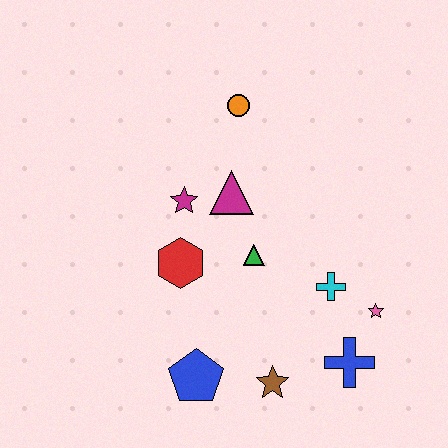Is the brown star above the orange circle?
No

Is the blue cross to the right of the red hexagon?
Yes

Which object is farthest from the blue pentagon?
The orange circle is farthest from the blue pentagon.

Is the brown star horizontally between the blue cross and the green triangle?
Yes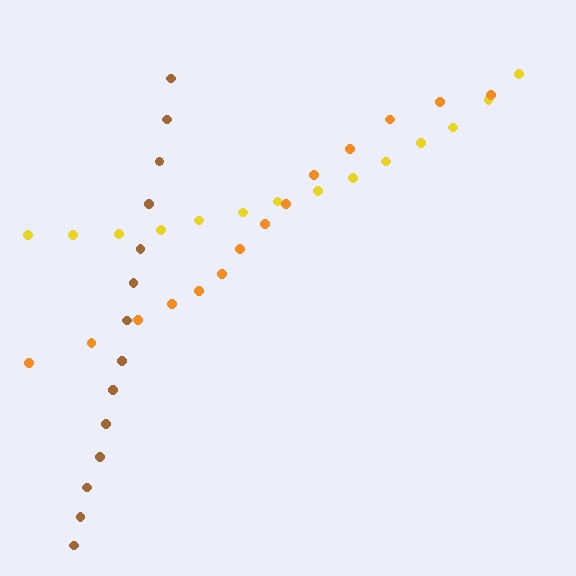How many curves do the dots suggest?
There are 3 distinct paths.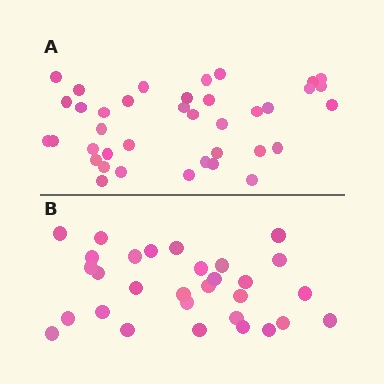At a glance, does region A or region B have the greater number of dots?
Region A (the top region) has more dots.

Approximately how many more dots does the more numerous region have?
Region A has roughly 8 or so more dots than region B.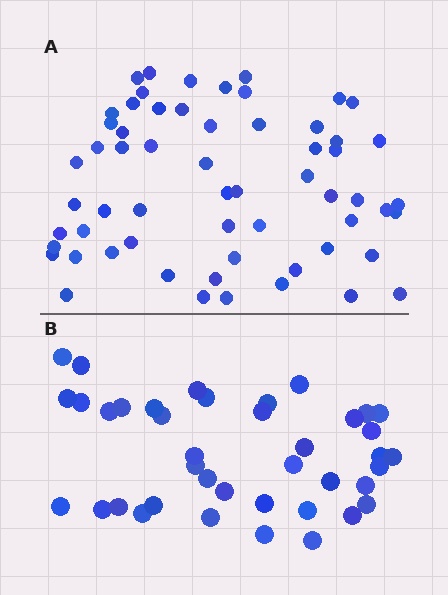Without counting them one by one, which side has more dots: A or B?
Region A (the top region) has more dots.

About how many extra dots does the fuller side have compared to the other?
Region A has approximately 20 more dots than region B.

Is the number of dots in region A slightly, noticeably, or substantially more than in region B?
Region A has substantially more. The ratio is roughly 1.5 to 1.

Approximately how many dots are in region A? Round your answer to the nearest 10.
About 60 dots.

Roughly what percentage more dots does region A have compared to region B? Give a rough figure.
About 50% more.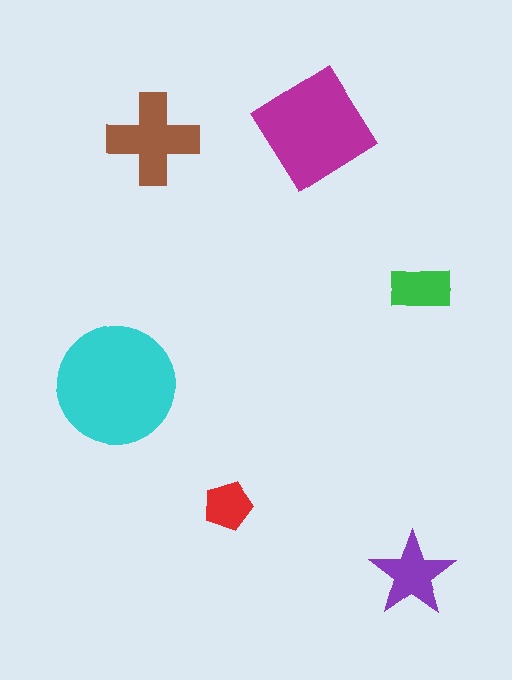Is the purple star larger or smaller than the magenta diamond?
Smaller.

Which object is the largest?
The cyan circle.